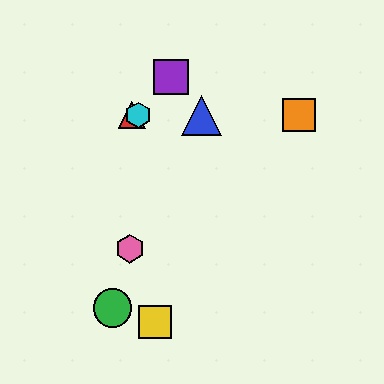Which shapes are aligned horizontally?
The red triangle, the blue triangle, the orange square, the cyan hexagon are aligned horizontally.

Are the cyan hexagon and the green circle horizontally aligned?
No, the cyan hexagon is at y≈115 and the green circle is at y≈308.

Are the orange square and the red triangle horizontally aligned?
Yes, both are at y≈115.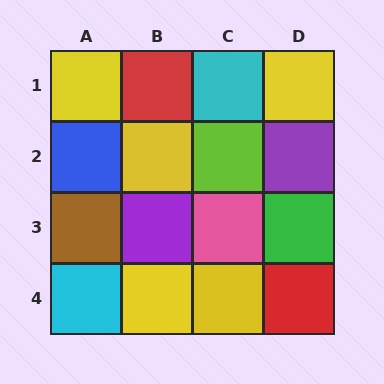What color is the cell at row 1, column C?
Cyan.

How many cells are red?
2 cells are red.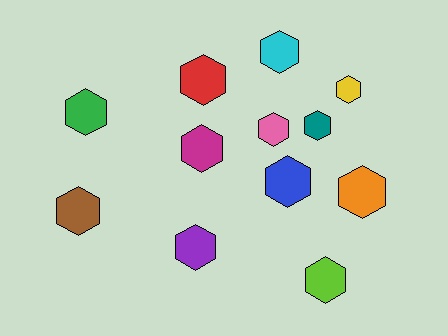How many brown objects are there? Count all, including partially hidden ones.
There is 1 brown object.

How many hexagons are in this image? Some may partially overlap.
There are 12 hexagons.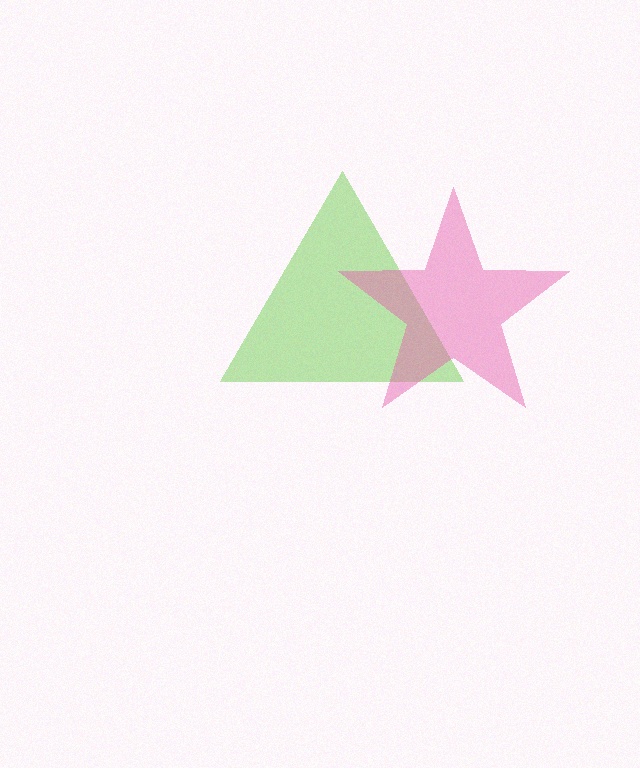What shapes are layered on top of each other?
The layered shapes are: a lime triangle, a pink star.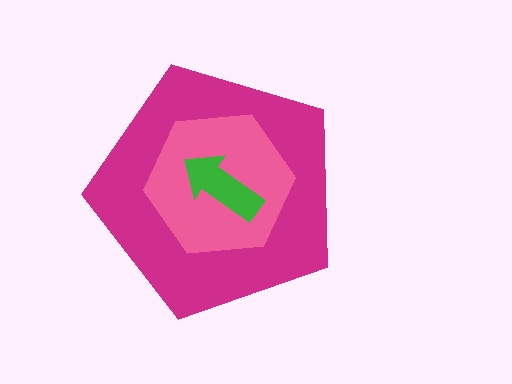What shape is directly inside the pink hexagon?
The green arrow.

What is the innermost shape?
The green arrow.